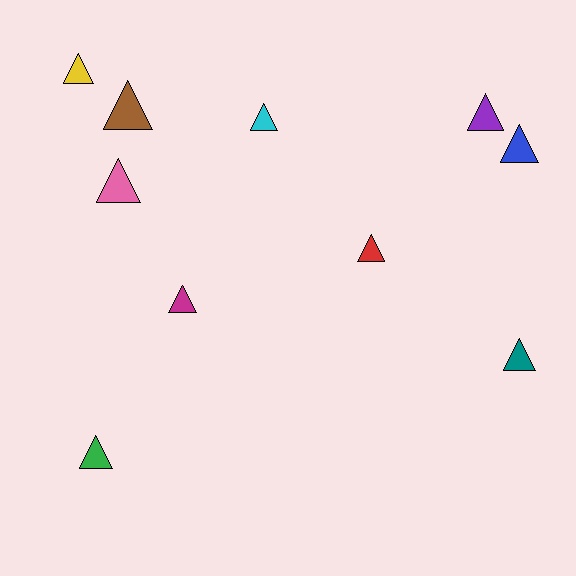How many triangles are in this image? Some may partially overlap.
There are 10 triangles.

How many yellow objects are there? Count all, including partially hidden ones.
There is 1 yellow object.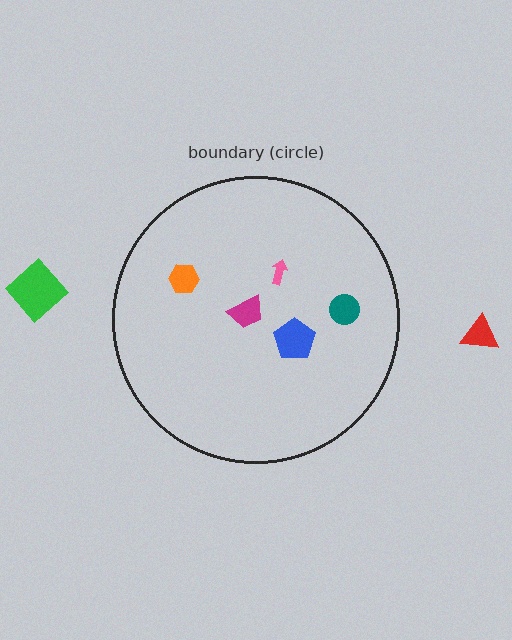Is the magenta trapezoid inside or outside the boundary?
Inside.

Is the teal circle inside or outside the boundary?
Inside.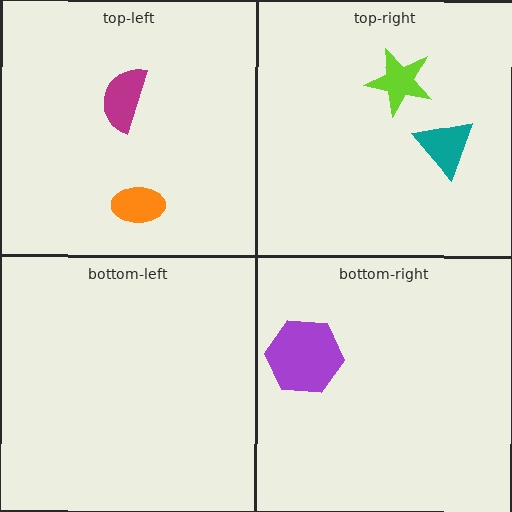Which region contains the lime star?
The top-right region.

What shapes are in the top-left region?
The magenta semicircle, the orange ellipse.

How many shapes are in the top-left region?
2.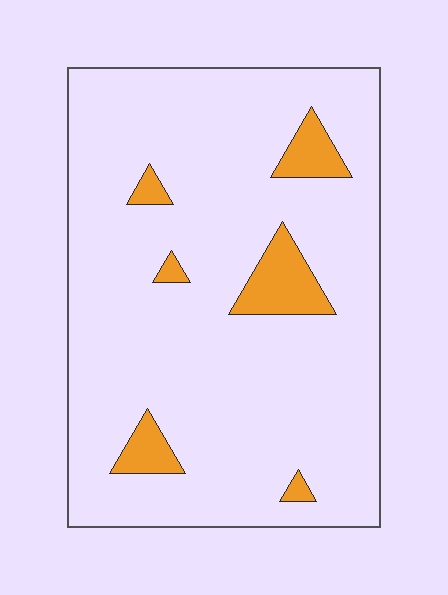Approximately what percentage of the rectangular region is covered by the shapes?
Approximately 10%.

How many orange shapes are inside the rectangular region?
6.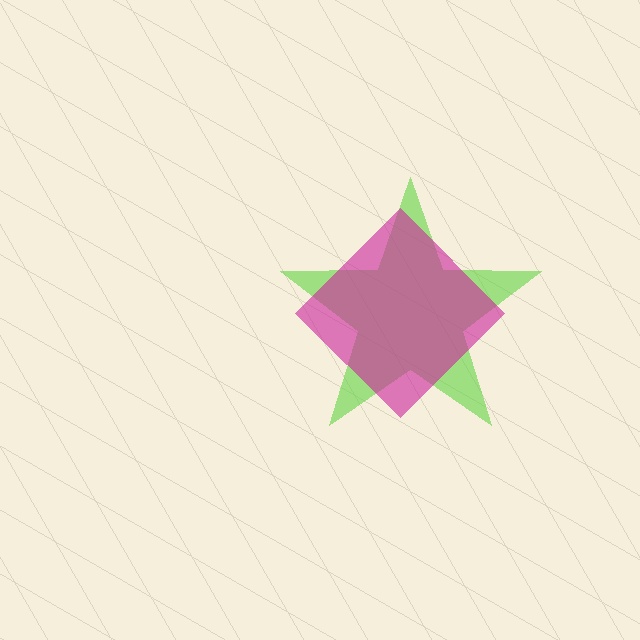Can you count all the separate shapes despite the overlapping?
Yes, there are 2 separate shapes.